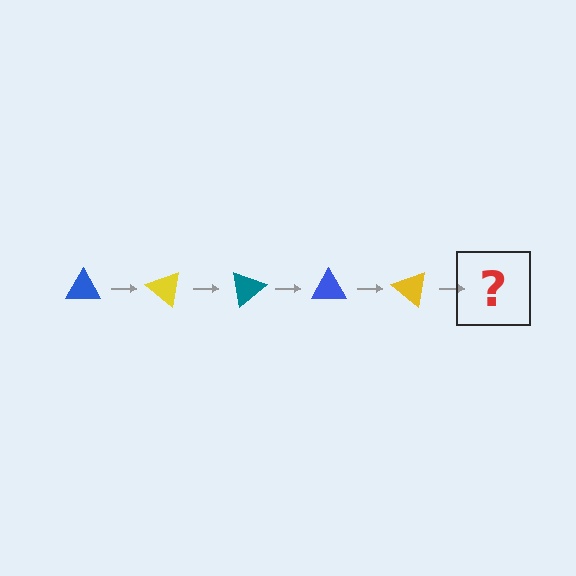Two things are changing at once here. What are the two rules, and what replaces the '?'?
The two rules are that it rotates 40 degrees each step and the color cycles through blue, yellow, and teal. The '?' should be a teal triangle, rotated 200 degrees from the start.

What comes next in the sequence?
The next element should be a teal triangle, rotated 200 degrees from the start.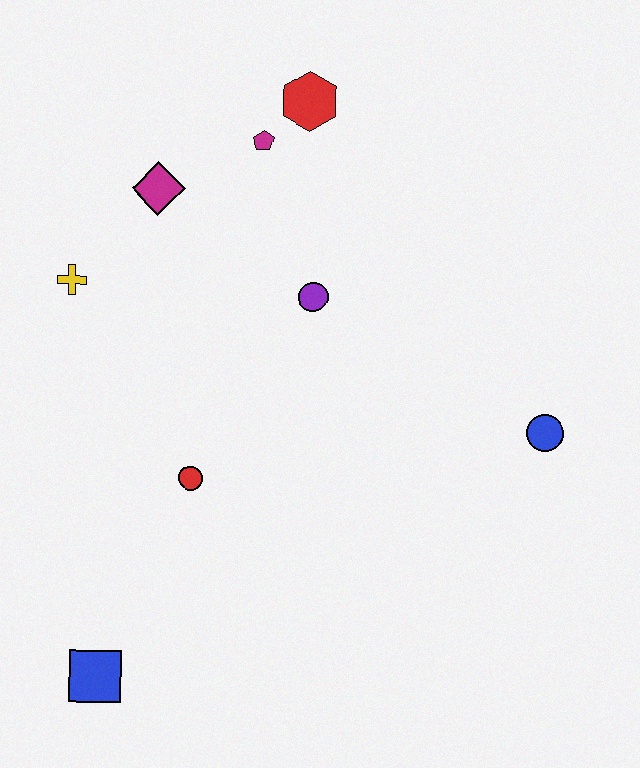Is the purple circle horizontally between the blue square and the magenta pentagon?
No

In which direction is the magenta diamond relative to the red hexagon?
The magenta diamond is to the left of the red hexagon.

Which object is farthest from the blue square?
The red hexagon is farthest from the blue square.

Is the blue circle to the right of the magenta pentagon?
Yes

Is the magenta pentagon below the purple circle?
No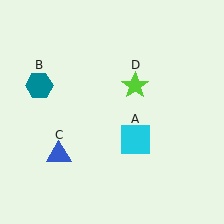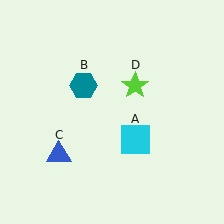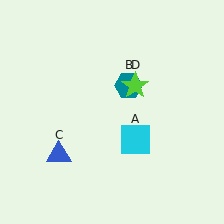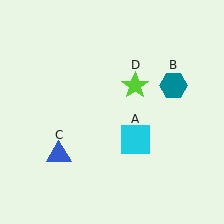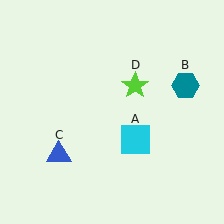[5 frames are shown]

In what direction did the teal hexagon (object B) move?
The teal hexagon (object B) moved right.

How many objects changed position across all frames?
1 object changed position: teal hexagon (object B).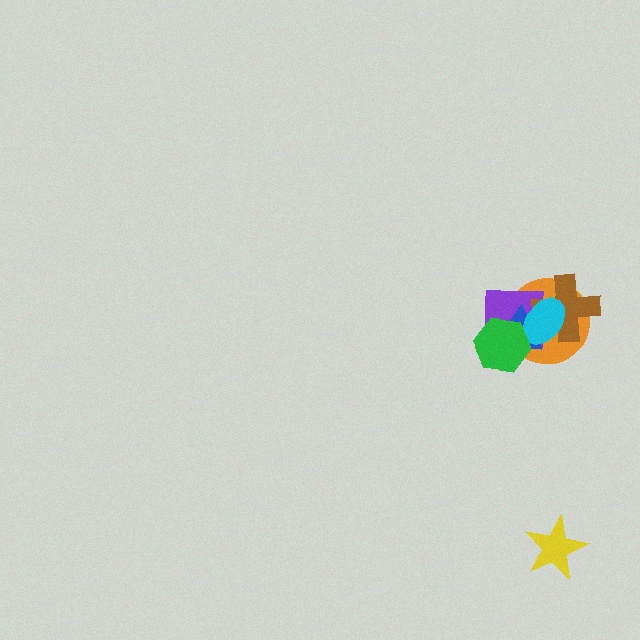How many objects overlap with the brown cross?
4 objects overlap with the brown cross.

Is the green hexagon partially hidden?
No, no other shape covers it.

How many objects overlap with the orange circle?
5 objects overlap with the orange circle.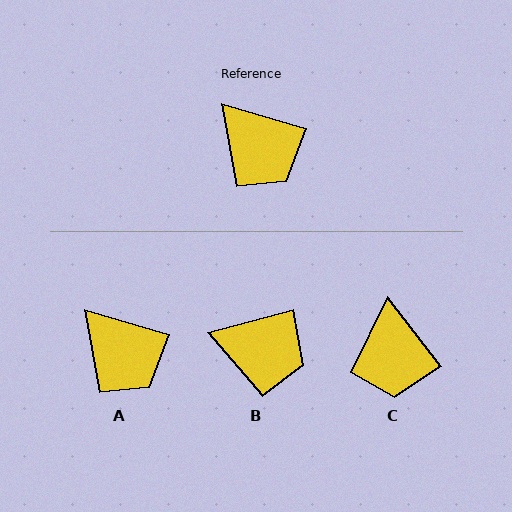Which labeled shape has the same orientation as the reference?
A.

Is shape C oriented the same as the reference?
No, it is off by about 36 degrees.